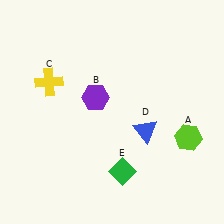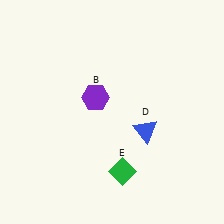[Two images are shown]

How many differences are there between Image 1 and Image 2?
There are 2 differences between the two images.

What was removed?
The yellow cross (C), the lime hexagon (A) were removed in Image 2.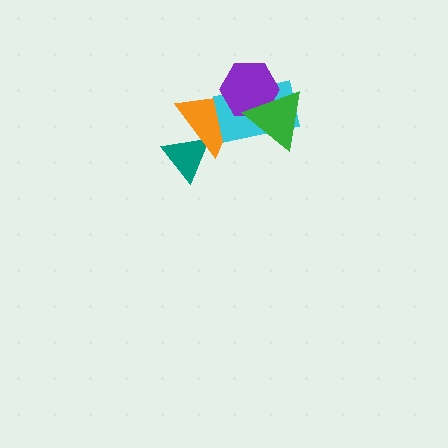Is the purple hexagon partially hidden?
Yes, it is partially covered by another shape.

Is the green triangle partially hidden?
No, no other shape covers it.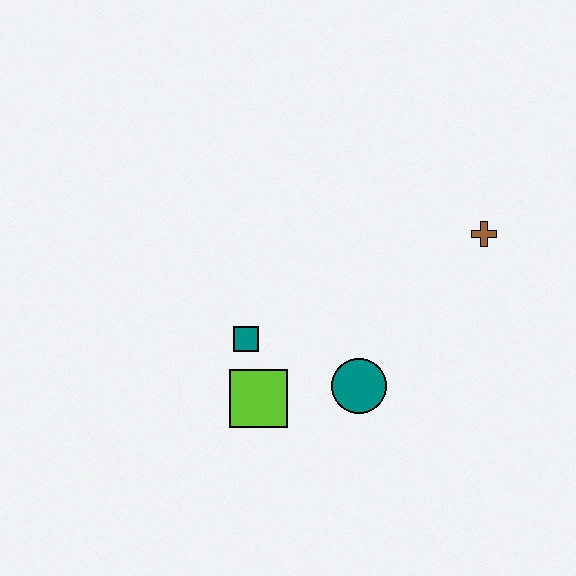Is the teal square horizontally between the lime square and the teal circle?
No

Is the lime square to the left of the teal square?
No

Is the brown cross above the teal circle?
Yes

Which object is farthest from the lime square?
The brown cross is farthest from the lime square.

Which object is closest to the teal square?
The lime square is closest to the teal square.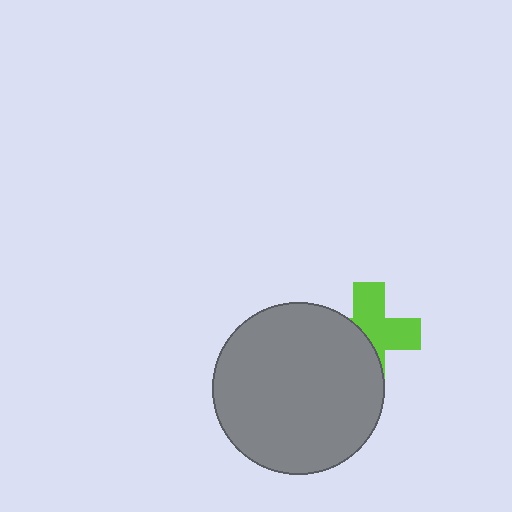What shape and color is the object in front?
The object in front is a gray circle.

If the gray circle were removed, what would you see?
You would see the complete lime cross.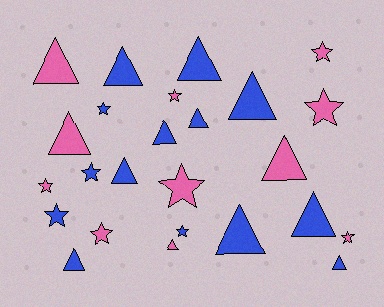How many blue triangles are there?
There are 10 blue triangles.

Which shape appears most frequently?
Triangle, with 14 objects.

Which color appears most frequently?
Blue, with 14 objects.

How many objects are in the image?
There are 25 objects.